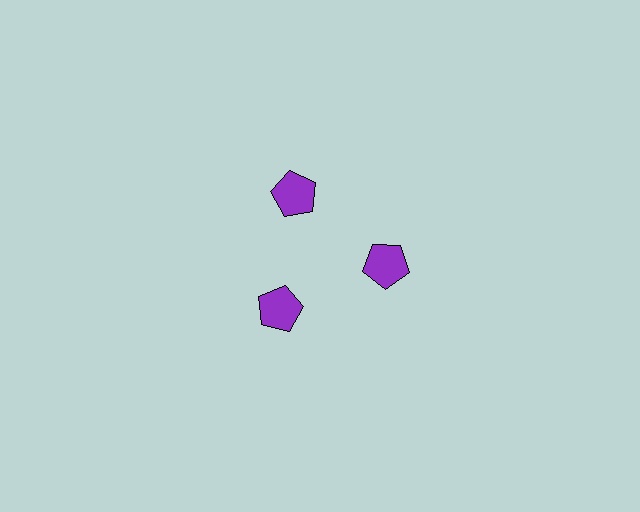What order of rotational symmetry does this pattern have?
This pattern has 3-fold rotational symmetry.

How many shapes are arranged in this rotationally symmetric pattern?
There are 3 shapes, arranged in 3 groups of 1.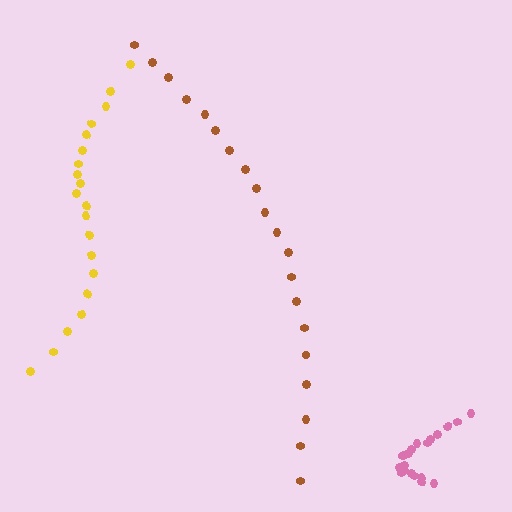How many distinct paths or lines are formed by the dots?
There are 3 distinct paths.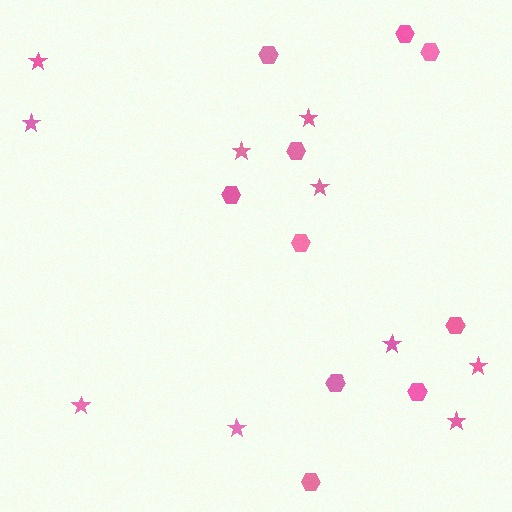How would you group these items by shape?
There are 2 groups: one group of stars (10) and one group of hexagons (10).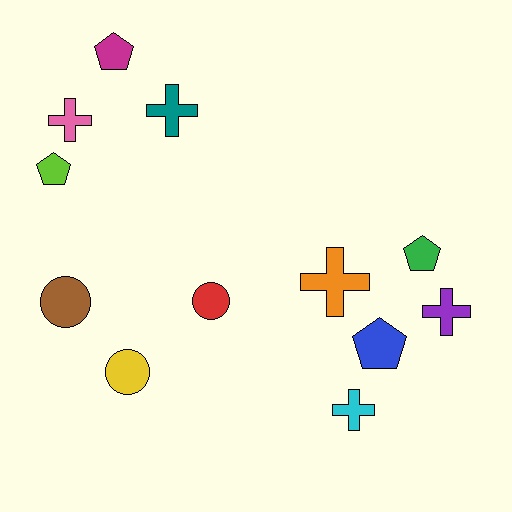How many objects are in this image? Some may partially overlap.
There are 12 objects.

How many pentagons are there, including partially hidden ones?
There are 4 pentagons.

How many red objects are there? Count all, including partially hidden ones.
There is 1 red object.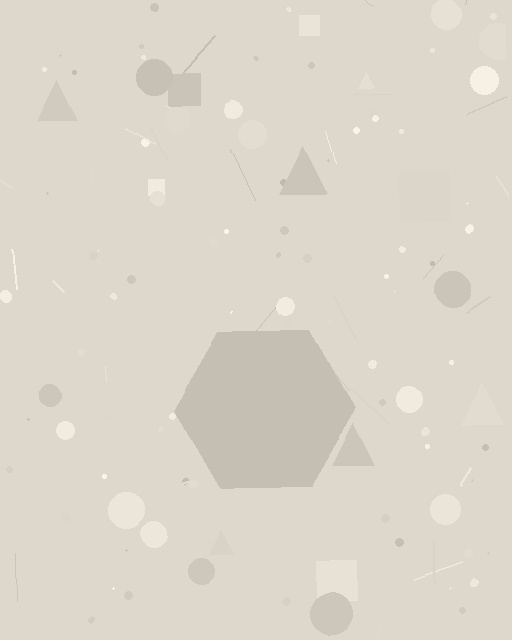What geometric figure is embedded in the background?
A hexagon is embedded in the background.